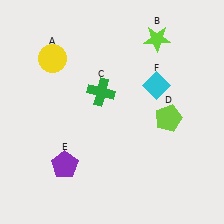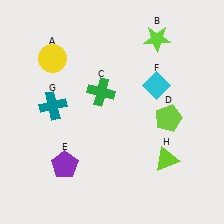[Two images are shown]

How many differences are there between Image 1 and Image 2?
There are 2 differences between the two images.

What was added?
A teal cross (G), a lime triangle (H) were added in Image 2.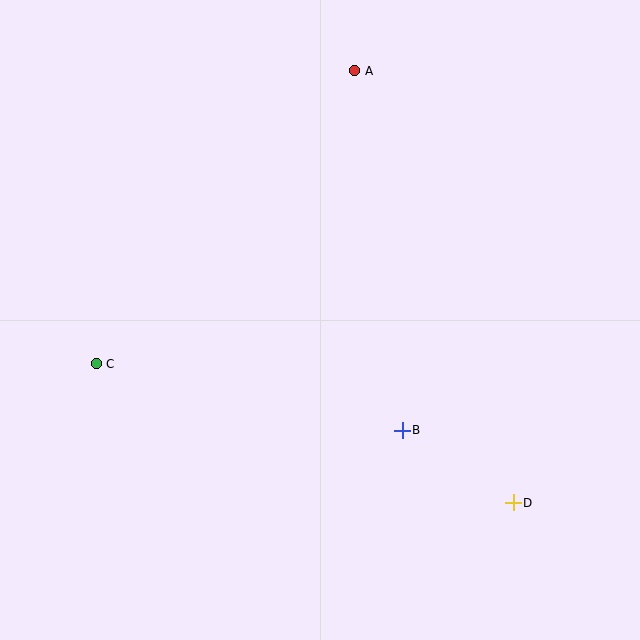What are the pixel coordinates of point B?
Point B is at (402, 430).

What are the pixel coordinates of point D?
Point D is at (513, 503).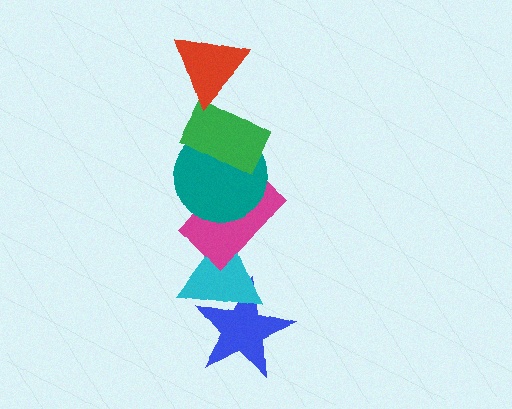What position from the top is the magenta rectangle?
The magenta rectangle is 4th from the top.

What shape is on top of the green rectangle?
The red triangle is on top of the green rectangle.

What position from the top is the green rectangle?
The green rectangle is 2nd from the top.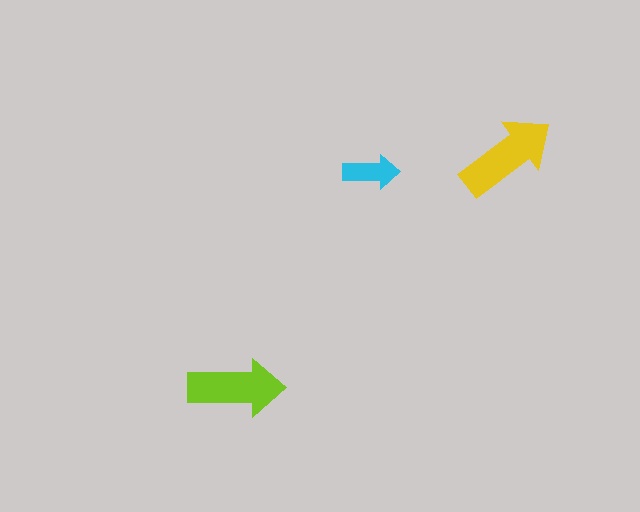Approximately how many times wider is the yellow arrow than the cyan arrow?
About 2 times wider.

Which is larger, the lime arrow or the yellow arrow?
The yellow one.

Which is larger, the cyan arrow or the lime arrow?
The lime one.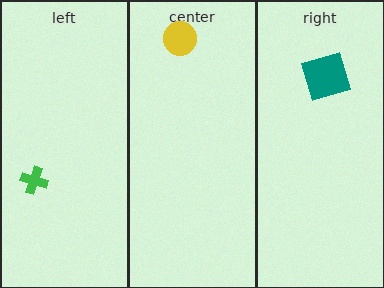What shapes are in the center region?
The yellow circle.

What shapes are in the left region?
The green cross.